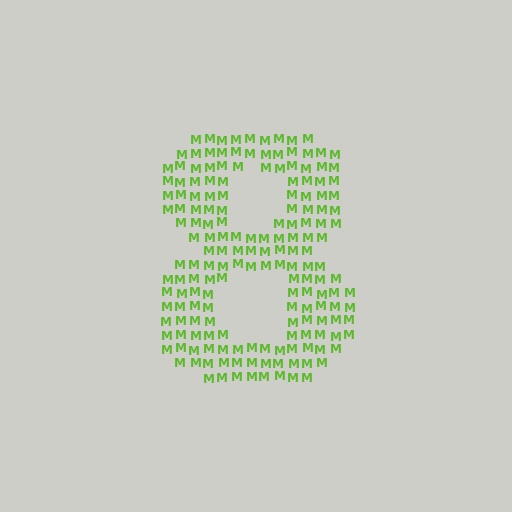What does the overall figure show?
The overall figure shows the digit 8.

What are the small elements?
The small elements are letter M's.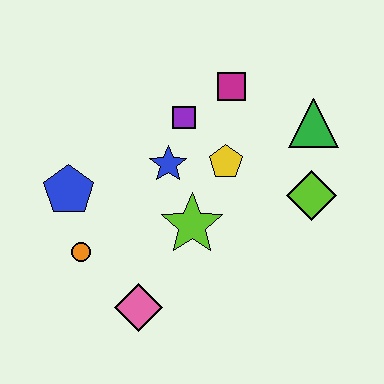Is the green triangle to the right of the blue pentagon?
Yes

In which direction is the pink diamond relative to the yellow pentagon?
The pink diamond is below the yellow pentagon.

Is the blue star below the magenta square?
Yes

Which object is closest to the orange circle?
The blue pentagon is closest to the orange circle.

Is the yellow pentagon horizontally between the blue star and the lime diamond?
Yes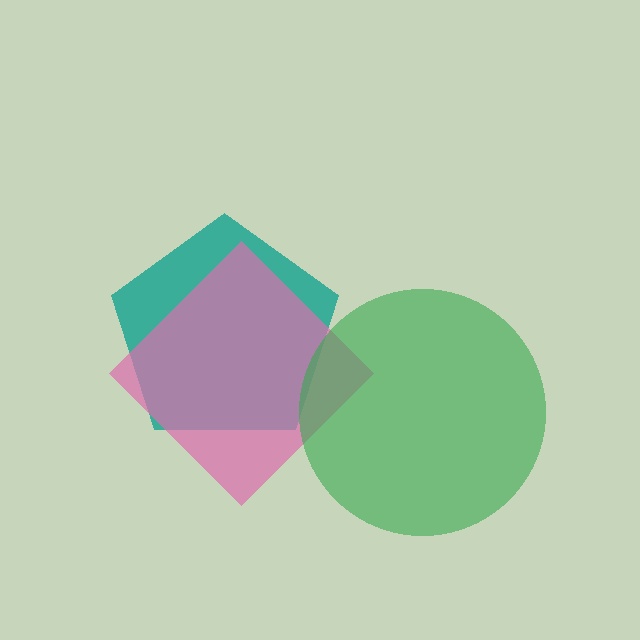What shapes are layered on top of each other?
The layered shapes are: a teal pentagon, a pink diamond, a green circle.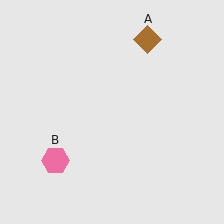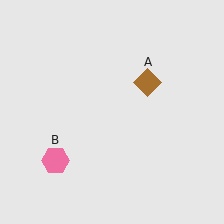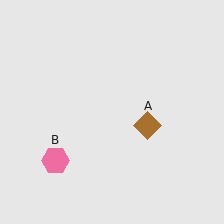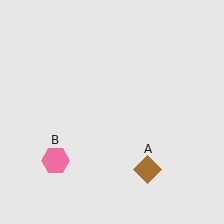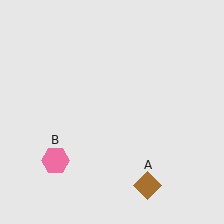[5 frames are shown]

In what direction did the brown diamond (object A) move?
The brown diamond (object A) moved down.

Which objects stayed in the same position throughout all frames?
Pink hexagon (object B) remained stationary.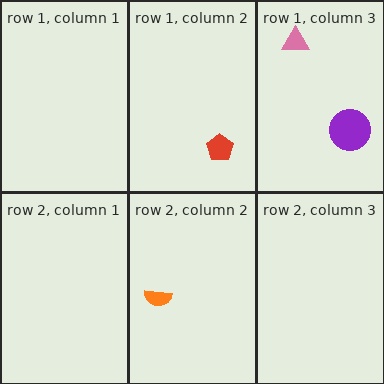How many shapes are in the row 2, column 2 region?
1.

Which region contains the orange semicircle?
The row 2, column 2 region.